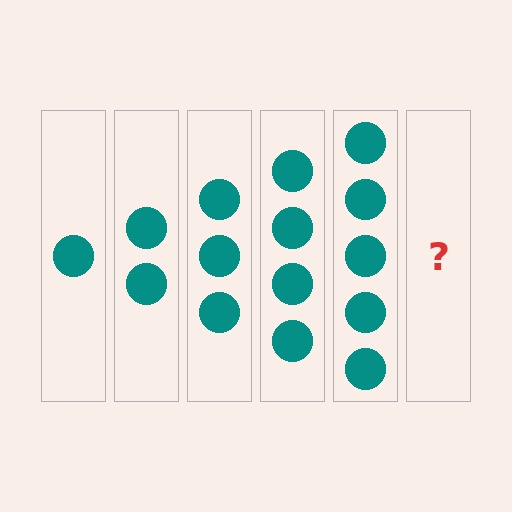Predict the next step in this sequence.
The next step is 6 circles.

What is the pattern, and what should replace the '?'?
The pattern is that each step adds one more circle. The '?' should be 6 circles.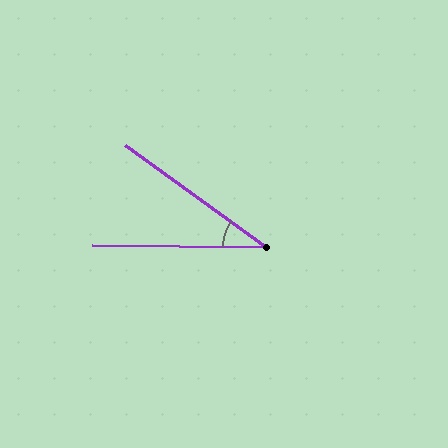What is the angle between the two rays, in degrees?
Approximately 35 degrees.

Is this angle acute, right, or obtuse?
It is acute.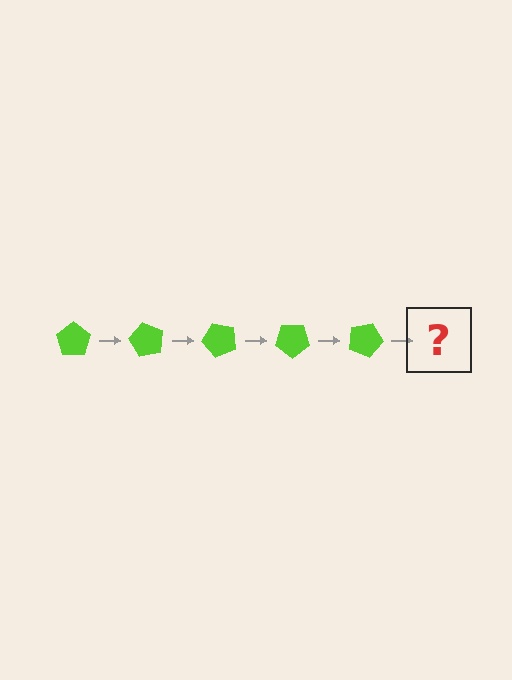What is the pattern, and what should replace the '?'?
The pattern is that the pentagon rotates 60 degrees each step. The '?' should be a lime pentagon rotated 300 degrees.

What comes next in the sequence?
The next element should be a lime pentagon rotated 300 degrees.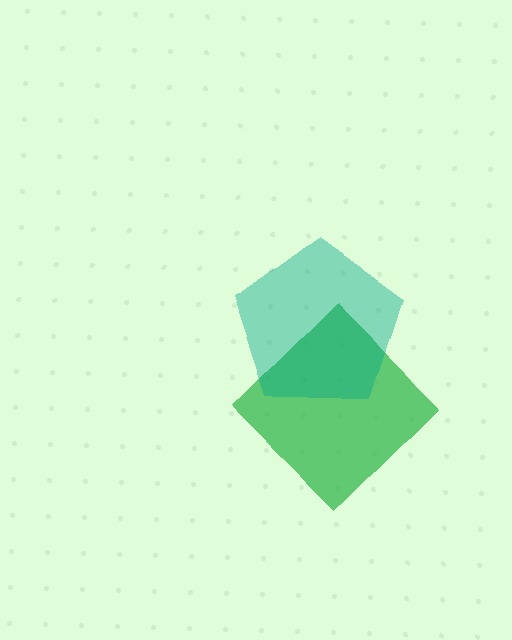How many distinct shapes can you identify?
There are 2 distinct shapes: a green diamond, a teal pentagon.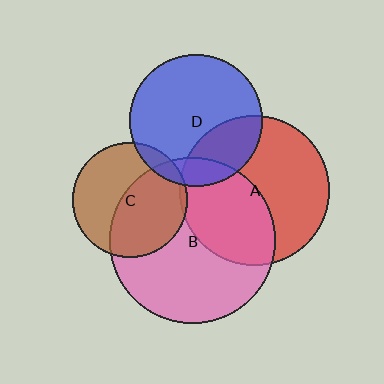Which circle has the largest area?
Circle B (pink).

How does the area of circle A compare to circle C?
Approximately 1.7 times.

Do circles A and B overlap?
Yes.